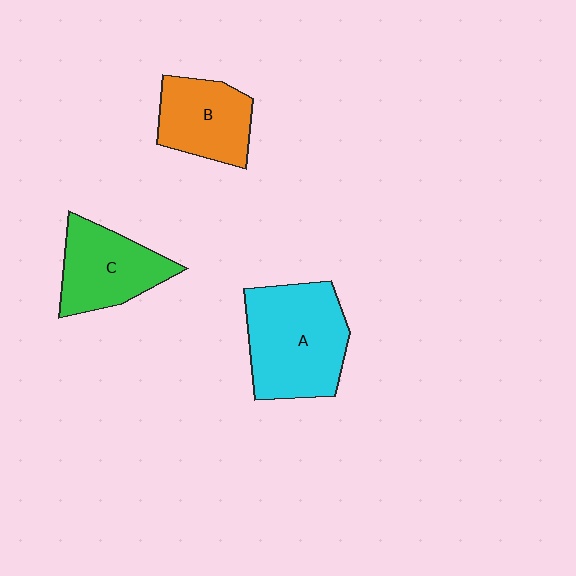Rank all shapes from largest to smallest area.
From largest to smallest: A (cyan), C (green), B (orange).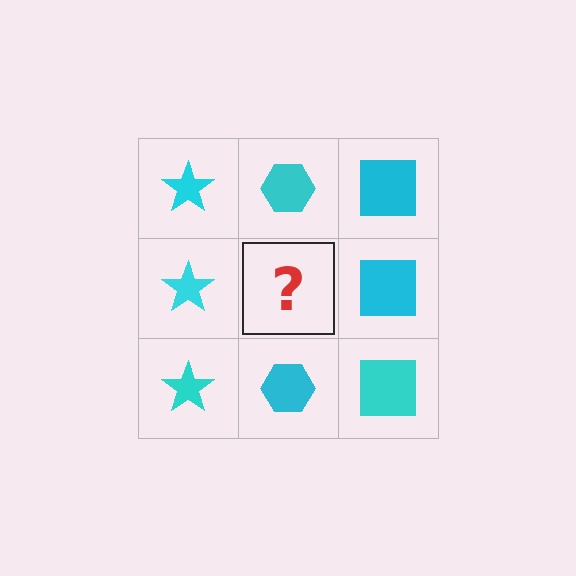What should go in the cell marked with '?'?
The missing cell should contain a cyan hexagon.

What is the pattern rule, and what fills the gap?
The rule is that each column has a consistent shape. The gap should be filled with a cyan hexagon.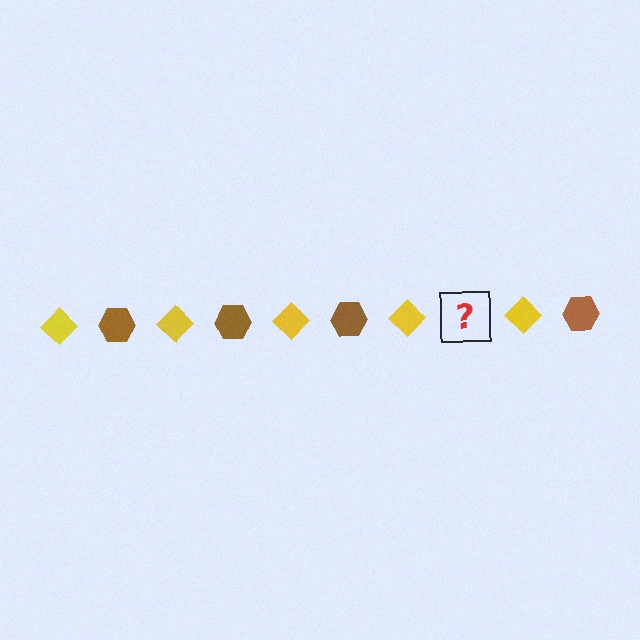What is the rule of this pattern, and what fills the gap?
The rule is that the pattern alternates between yellow diamond and brown hexagon. The gap should be filled with a brown hexagon.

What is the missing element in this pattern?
The missing element is a brown hexagon.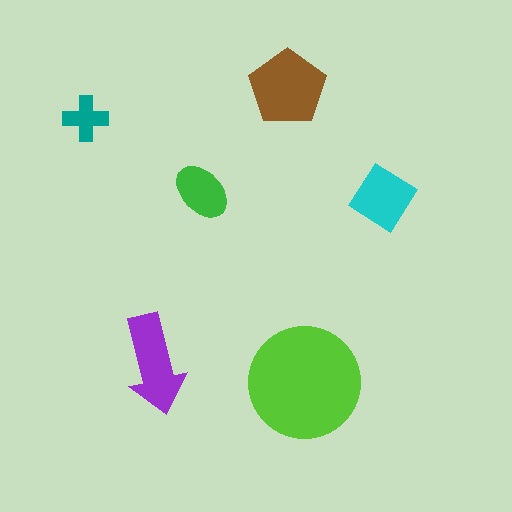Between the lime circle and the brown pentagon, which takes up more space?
The lime circle.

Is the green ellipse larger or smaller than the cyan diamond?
Smaller.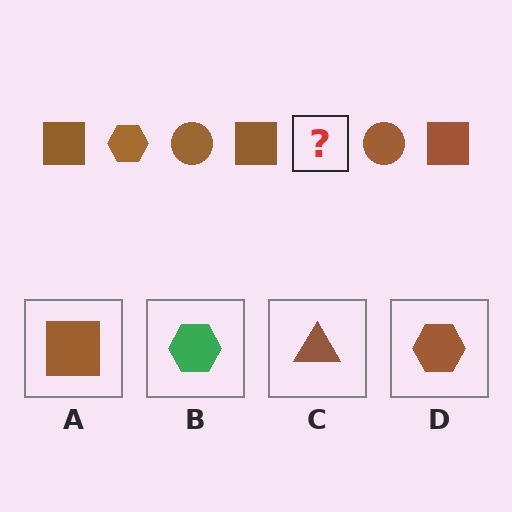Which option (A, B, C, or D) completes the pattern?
D.